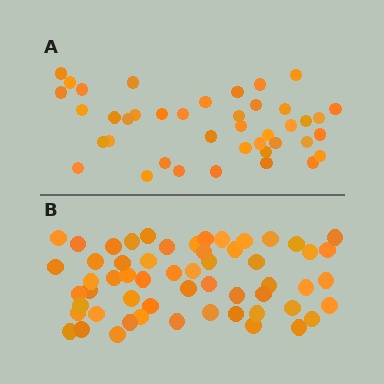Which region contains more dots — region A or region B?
Region B (the bottom region) has more dots.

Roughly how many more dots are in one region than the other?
Region B has approximately 15 more dots than region A.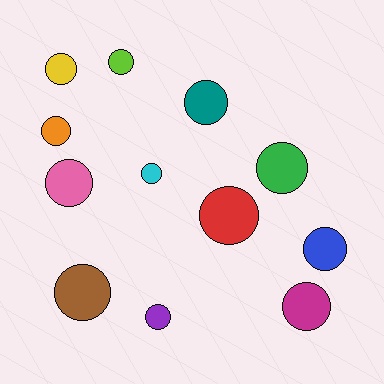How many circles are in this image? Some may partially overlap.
There are 12 circles.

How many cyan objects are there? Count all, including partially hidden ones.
There is 1 cyan object.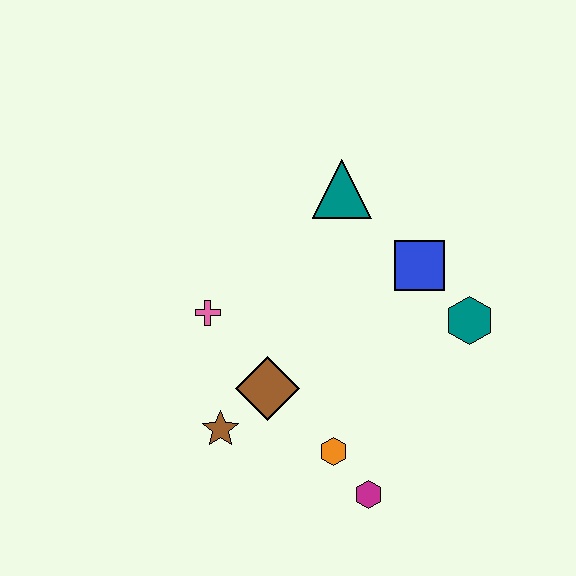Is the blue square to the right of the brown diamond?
Yes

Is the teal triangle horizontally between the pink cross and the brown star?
No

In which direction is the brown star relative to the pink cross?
The brown star is below the pink cross.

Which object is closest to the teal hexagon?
The blue square is closest to the teal hexagon.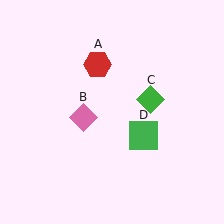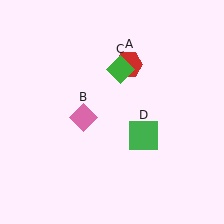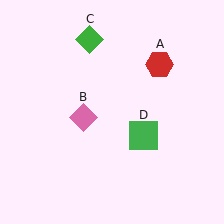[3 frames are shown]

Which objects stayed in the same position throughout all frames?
Pink diamond (object B) and green square (object D) remained stationary.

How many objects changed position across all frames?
2 objects changed position: red hexagon (object A), green diamond (object C).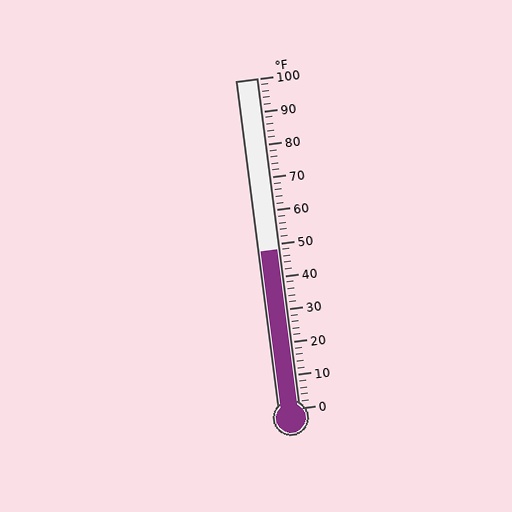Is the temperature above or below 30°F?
The temperature is above 30°F.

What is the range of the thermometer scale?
The thermometer scale ranges from 0°F to 100°F.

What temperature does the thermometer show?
The thermometer shows approximately 48°F.